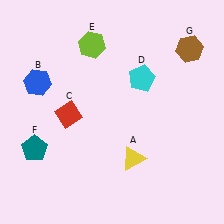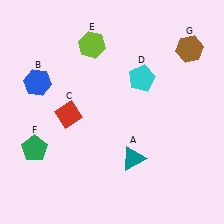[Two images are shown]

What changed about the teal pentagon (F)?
In Image 1, F is teal. In Image 2, it changed to green.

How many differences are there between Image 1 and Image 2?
There are 2 differences between the two images.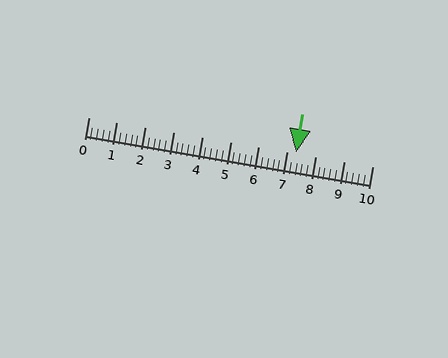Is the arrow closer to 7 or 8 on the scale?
The arrow is closer to 7.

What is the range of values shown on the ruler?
The ruler shows values from 0 to 10.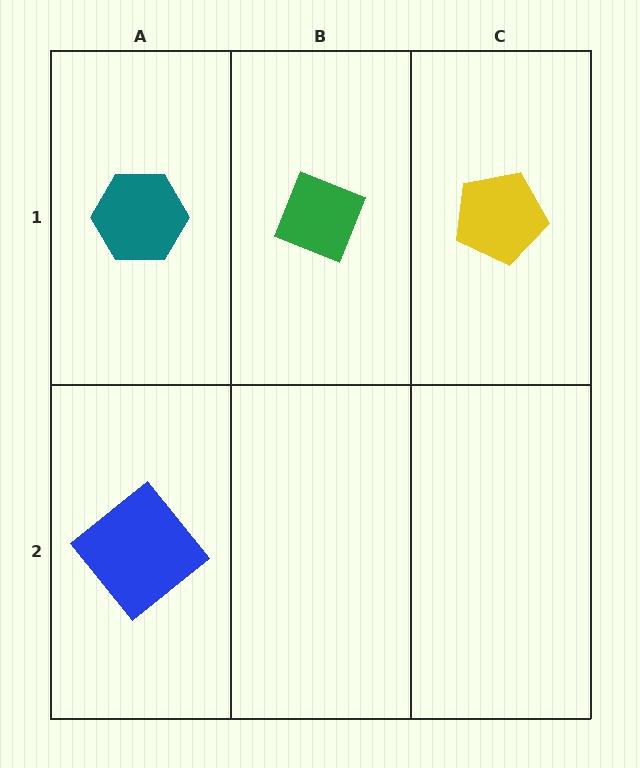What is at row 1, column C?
A yellow pentagon.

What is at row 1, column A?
A teal hexagon.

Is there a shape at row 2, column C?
No, that cell is empty.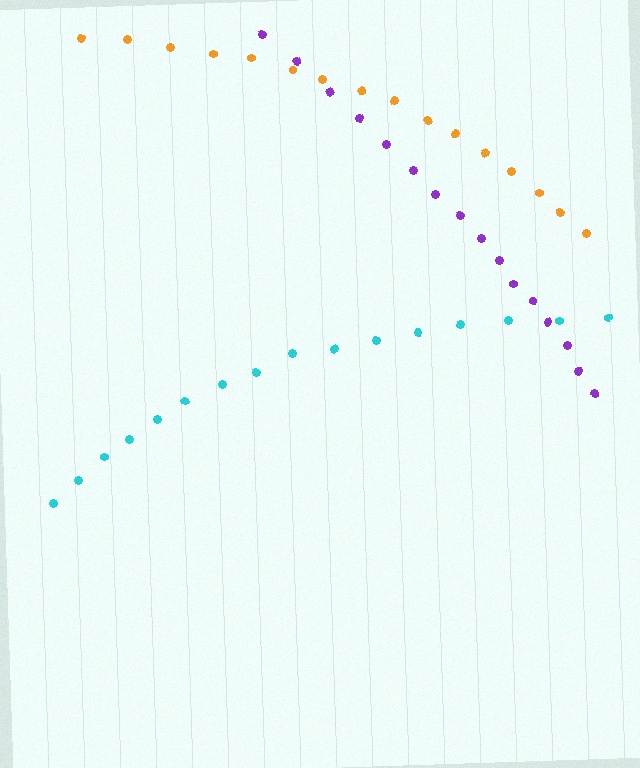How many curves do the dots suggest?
There are 3 distinct paths.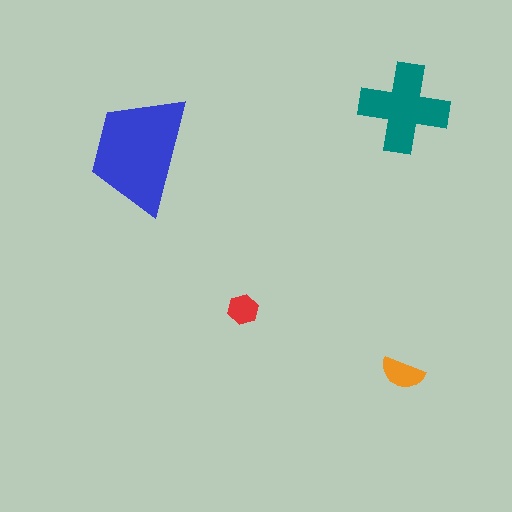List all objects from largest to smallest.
The blue trapezoid, the teal cross, the orange semicircle, the red hexagon.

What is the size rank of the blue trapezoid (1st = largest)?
1st.